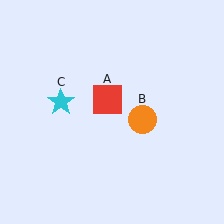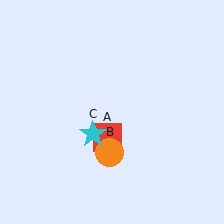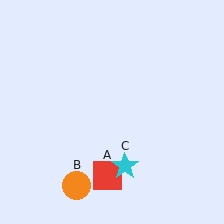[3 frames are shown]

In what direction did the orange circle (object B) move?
The orange circle (object B) moved down and to the left.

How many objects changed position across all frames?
3 objects changed position: red square (object A), orange circle (object B), cyan star (object C).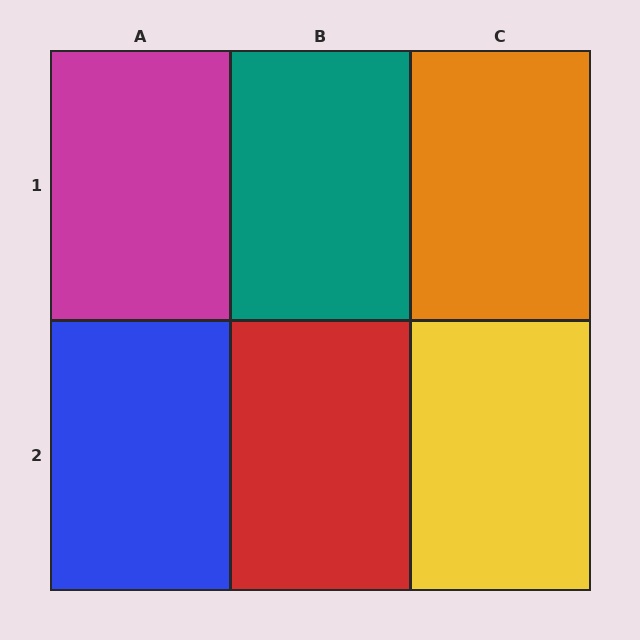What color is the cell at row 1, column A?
Magenta.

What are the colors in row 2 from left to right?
Blue, red, yellow.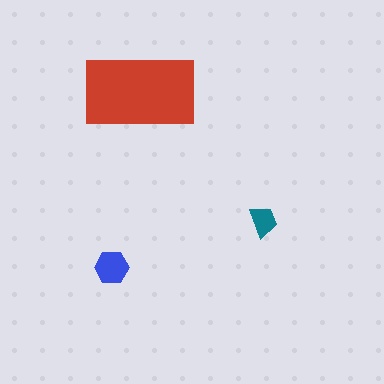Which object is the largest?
The red rectangle.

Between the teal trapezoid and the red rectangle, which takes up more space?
The red rectangle.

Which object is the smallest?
The teal trapezoid.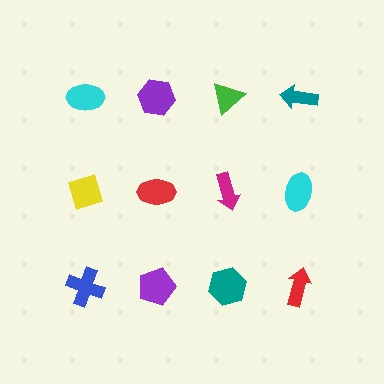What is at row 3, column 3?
A teal hexagon.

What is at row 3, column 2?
A purple pentagon.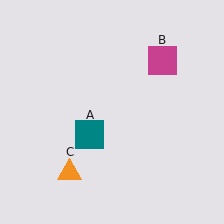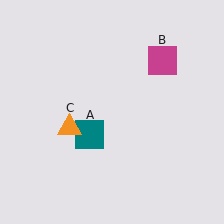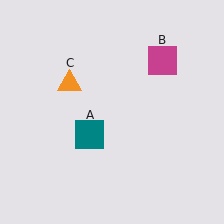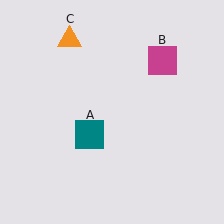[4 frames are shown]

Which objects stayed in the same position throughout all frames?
Teal square (object A) and magenta square (object B) remained stationary.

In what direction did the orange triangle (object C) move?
The orange triangle (object C) moved up.